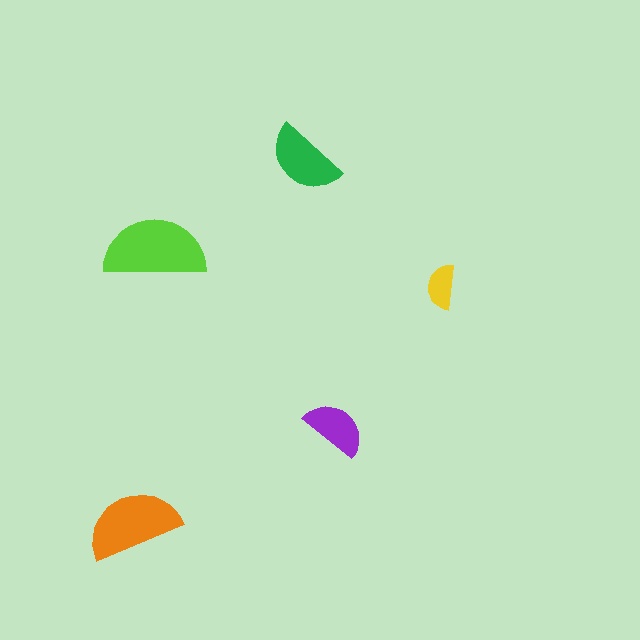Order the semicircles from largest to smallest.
the lime one, the orange one, the green one, the purple one, the yellow one.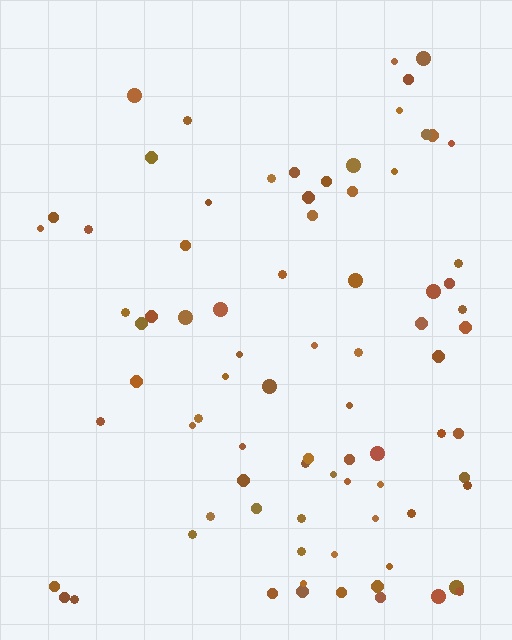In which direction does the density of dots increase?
From left to right, with the right side densest.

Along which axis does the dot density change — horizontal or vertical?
Horizontal.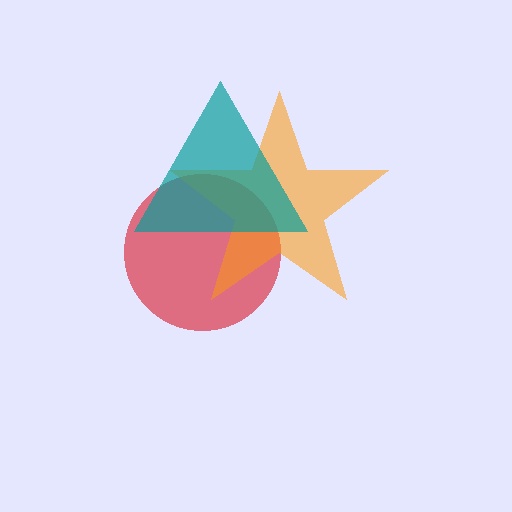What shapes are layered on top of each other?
The layered shapes are: a red circle, an orange star, a teal triangle.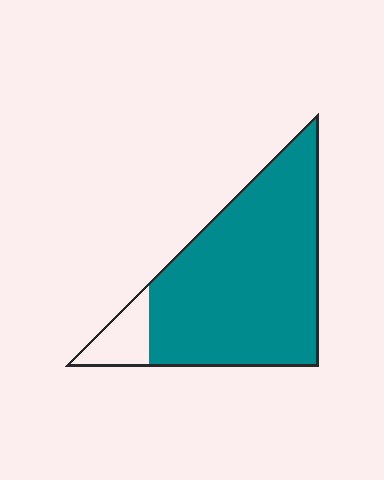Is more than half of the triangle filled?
Yes.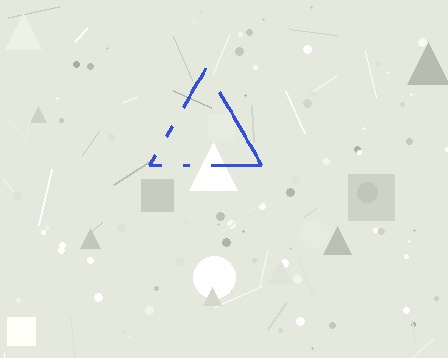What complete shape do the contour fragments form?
The contour fragments form a triangle.